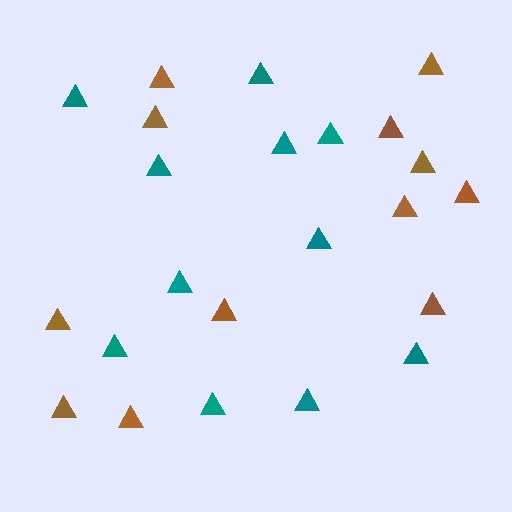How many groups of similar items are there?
There are 2 groups: one group of teal triangles (11) and one group of brown triangles (12).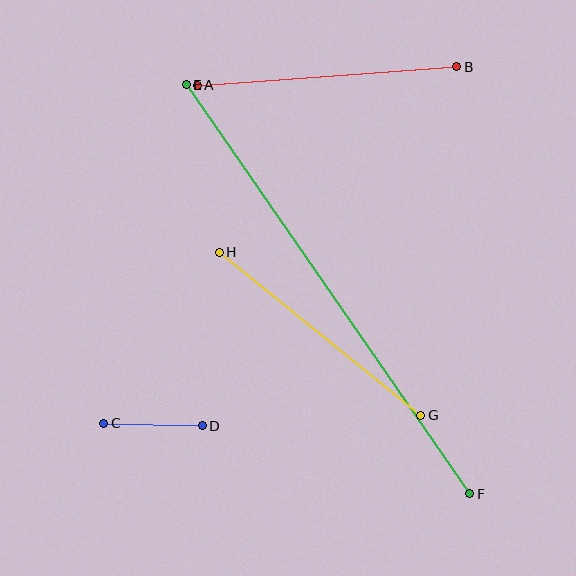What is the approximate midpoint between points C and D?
The midpoint is at approximately (153, 425) pixels.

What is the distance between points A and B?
The distance is approximately 260 pixels.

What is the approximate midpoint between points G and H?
The midpoint is at approximately (320, 334) pixels.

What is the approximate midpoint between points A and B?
The midpoint is at approximately (327, 76) pixels.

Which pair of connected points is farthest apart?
Points E and F are farthest apart.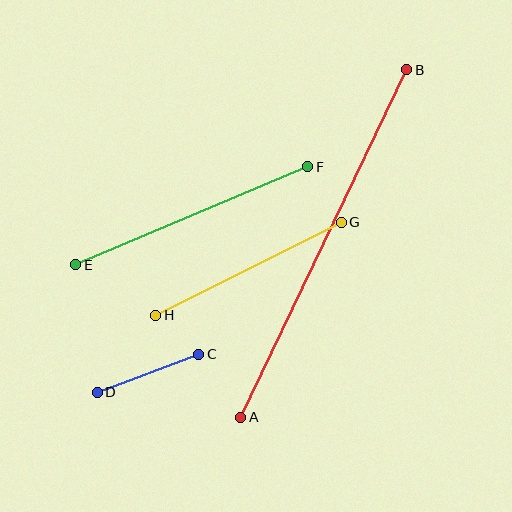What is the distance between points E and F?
The distance is approximately 252 pixels.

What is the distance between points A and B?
The distance is approximately 386 pixels.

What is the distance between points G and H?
The distance is approximately 208 pixels.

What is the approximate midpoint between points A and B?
The midpoint is at approximately (324, 243) pixels.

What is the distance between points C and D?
The distance is approximately 108 pixels.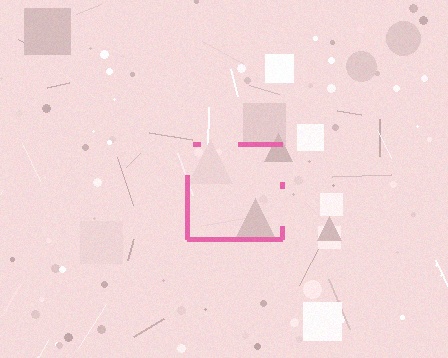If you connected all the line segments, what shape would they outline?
They would outline a square.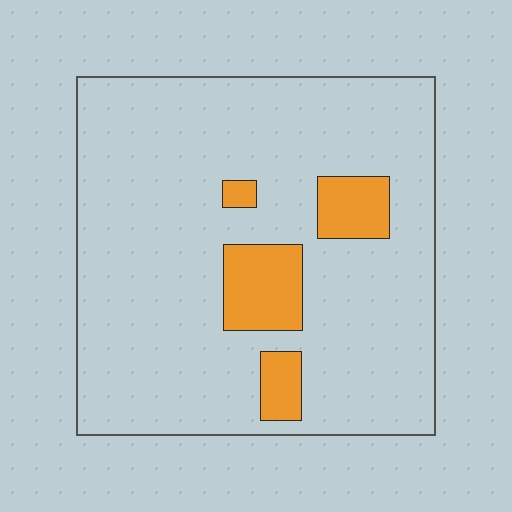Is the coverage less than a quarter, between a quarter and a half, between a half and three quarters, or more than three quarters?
Less than a quarter.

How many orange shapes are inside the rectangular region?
4.